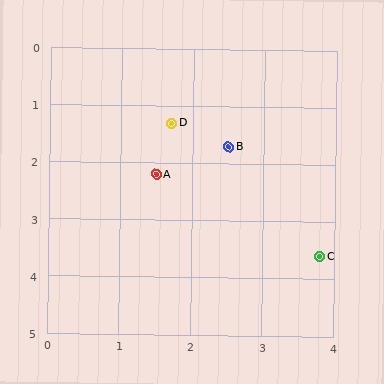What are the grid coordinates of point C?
Point C is at approximately (3.8, 3.6).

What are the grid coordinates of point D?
Point D is at approximately (1.7, 1.3).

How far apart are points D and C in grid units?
Points D and C are about 3.1 grid units apart.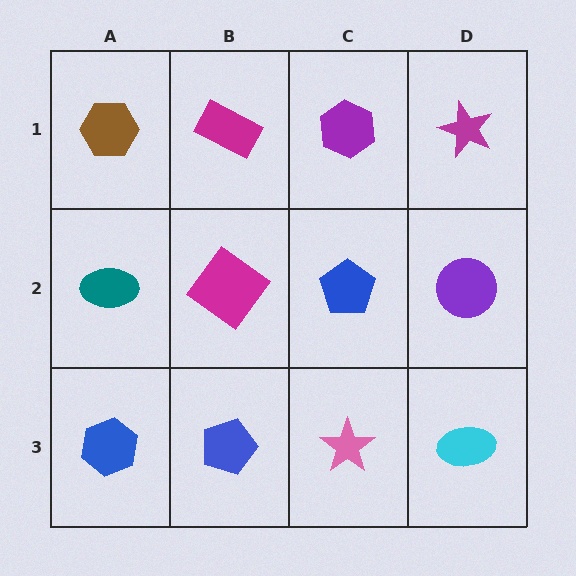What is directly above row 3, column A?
A teal ellipse.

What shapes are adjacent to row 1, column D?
A purple circle (row 2, column D), a purple hexagon (row 1, column C).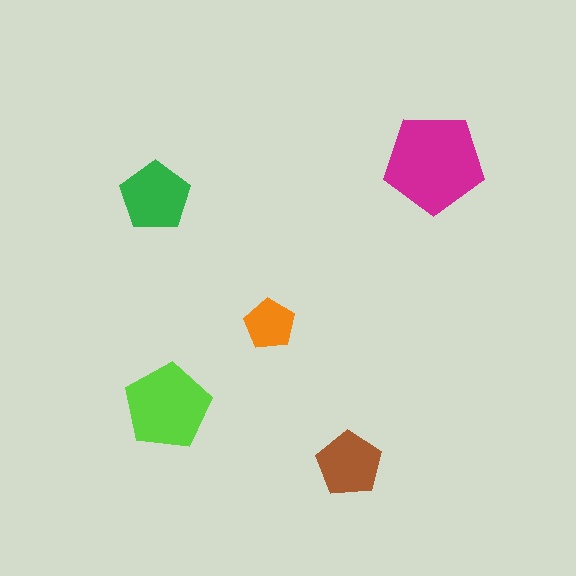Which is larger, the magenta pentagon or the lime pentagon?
The magenta one.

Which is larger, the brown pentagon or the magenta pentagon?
The magenta one.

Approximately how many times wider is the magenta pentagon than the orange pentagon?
About 2 times wider.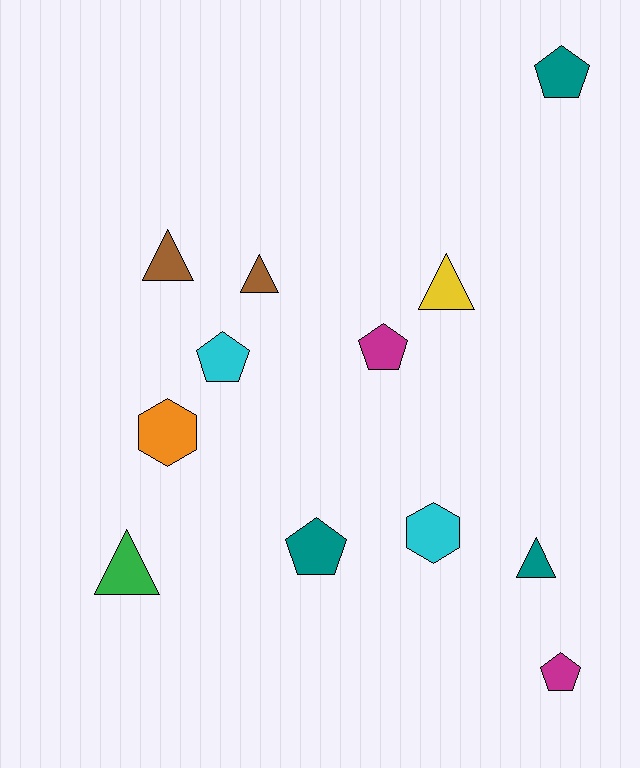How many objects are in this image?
There are 12 objects.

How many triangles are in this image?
There are 5 triangles.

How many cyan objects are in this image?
There are 2 cyan objects.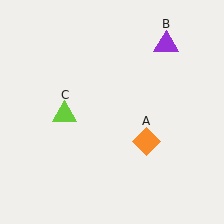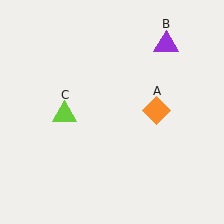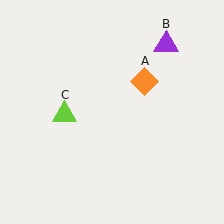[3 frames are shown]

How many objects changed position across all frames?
1 object changed position: orange diamond (object A).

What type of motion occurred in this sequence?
The orange diamond (object A) rotated counterclockwise around the center of the scene.